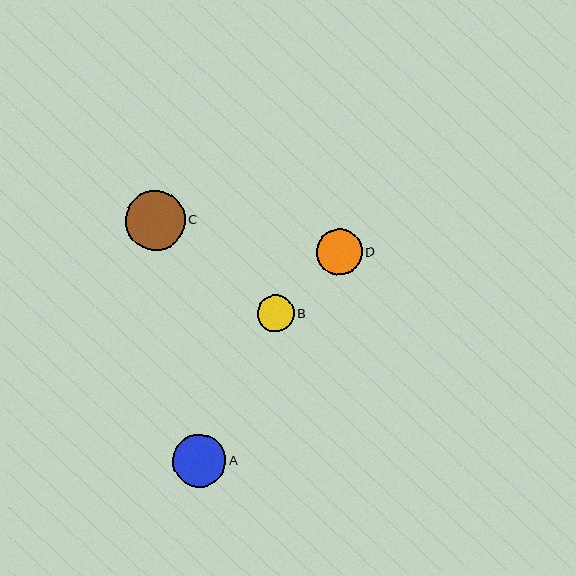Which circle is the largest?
Circle C is the largest with a size of approximately 60 pixels.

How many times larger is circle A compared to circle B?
Circle A is approximately 1.4 times the size of circle B.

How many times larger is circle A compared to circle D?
Circle A is approximately 1.2 times the size of circle D.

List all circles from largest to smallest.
From largest to smallest: C, A, D, B.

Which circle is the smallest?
Circle B is the smallest with a size of approximately 37 pixels.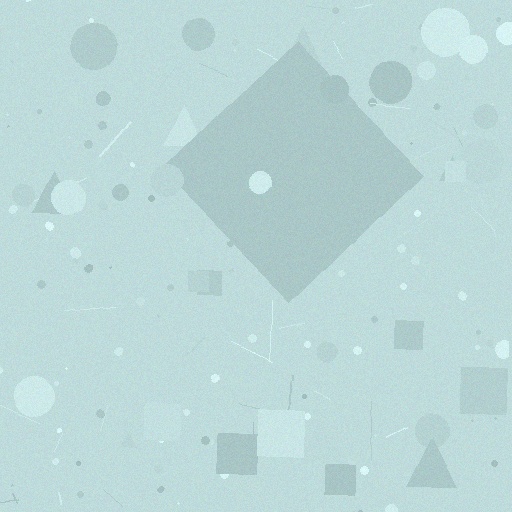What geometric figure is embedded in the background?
A diamond is embedded in the background.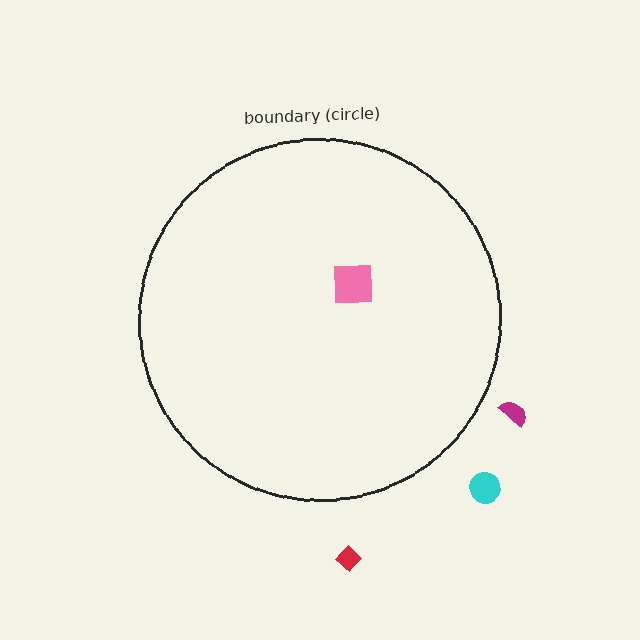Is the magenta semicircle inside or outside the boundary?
Outside.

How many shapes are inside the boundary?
1 inside, 3 outside.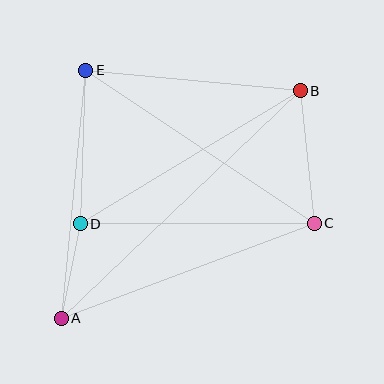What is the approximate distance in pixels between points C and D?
The distance between C and D is approximately 234 pixels.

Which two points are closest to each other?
Points A and D are closest to each other.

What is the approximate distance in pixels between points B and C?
The distance between B and C is approximately 133 pixels.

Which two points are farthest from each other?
Points A and B are farthest from each other.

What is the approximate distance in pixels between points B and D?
The distance between B and D is approximately 257 pixels.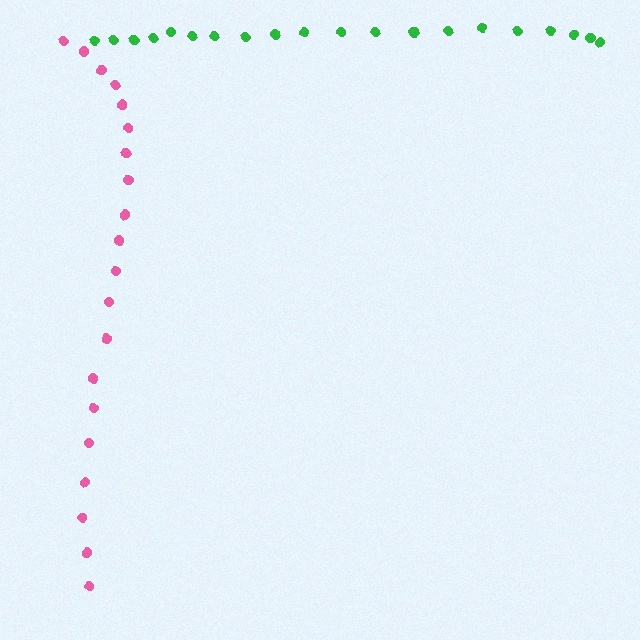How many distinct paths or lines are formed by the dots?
There are 2 distinct paths.